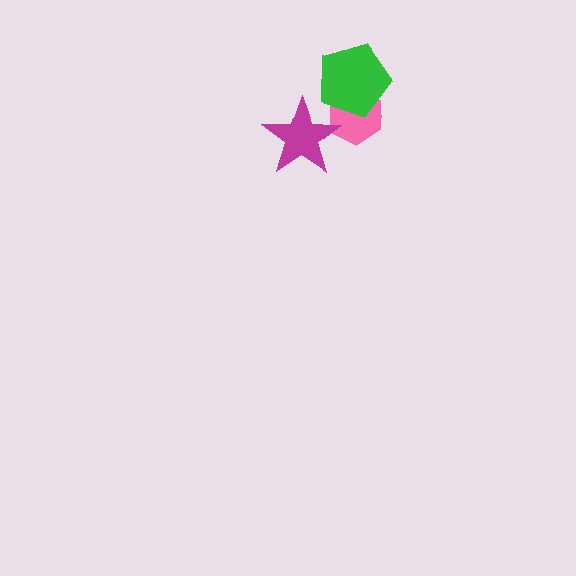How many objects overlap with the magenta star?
1 object overlaps with the magenta star.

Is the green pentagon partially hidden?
No, no other shape covers it.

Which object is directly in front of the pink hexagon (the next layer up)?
The green pentagon is directly in front of the pink hexagon.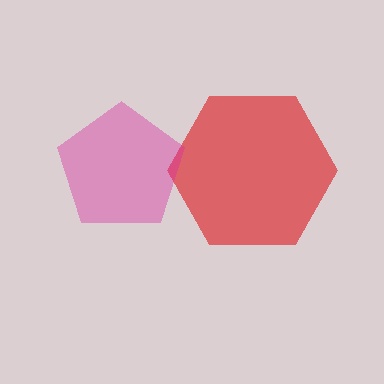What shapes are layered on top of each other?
The layered shapes are: a red hexagon, a magenta pentagon.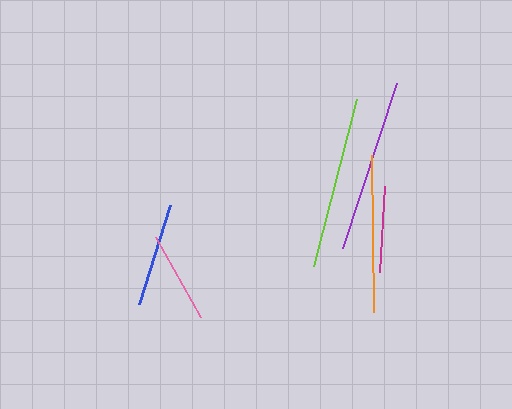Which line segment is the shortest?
The magenta line is the shortest at approximately 86 pixels.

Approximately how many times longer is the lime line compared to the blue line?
The lime line is approximately 1.7 times the length of the blue line.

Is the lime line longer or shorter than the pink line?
The lime line is longer than the pink line.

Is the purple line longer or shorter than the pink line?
The purple line is longer than the pink line.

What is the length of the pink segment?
The pink segment is approximately 91 pixels long.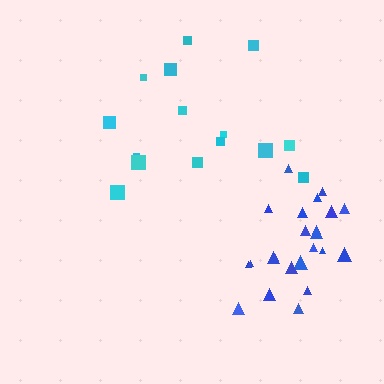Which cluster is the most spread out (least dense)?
Cyan.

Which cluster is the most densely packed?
Blue.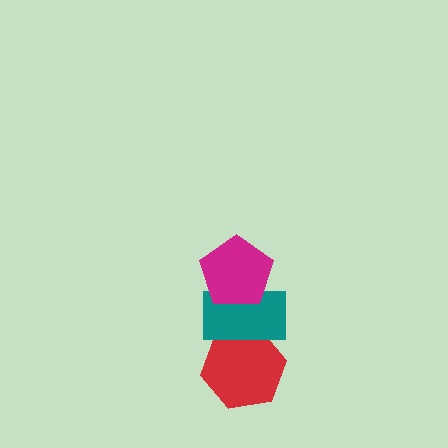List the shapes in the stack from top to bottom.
From top to bottom: the magenta pentagon, the teal rectangle, the red hexagon.